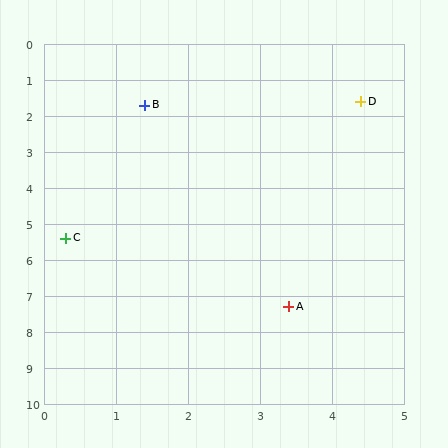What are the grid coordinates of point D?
Point D is at approximately (4.4, 1.6).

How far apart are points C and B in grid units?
Points C and B are about 3.9 grid units apart.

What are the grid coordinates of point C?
Point C is at approximately (0.3, 5.4).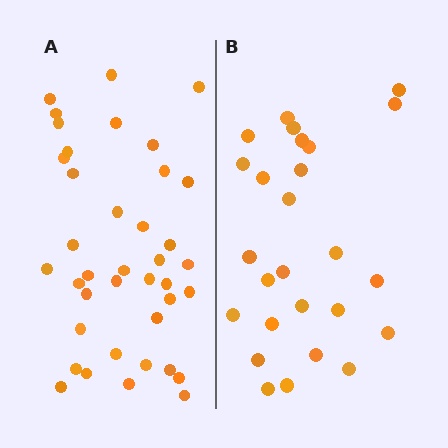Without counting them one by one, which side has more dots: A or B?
Region A (the left region) has more dots.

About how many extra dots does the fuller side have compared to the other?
Region A has approximately 15 more dots than region B.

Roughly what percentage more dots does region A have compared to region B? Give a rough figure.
About 50% more.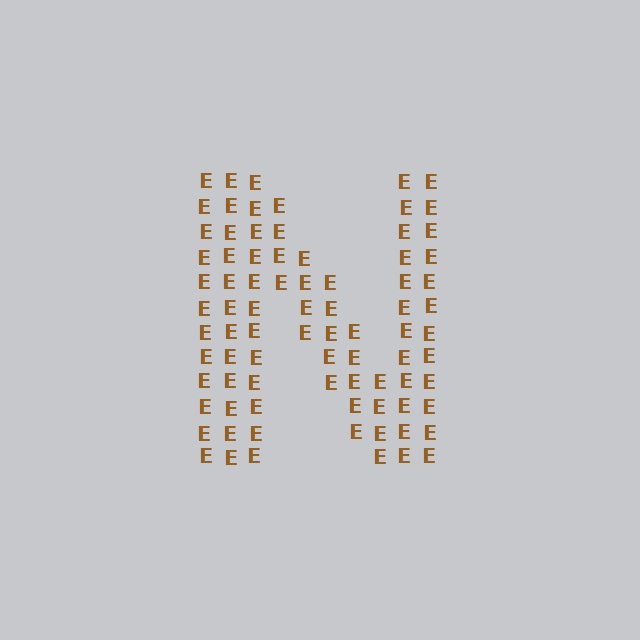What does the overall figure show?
The overall figure shows the letter N.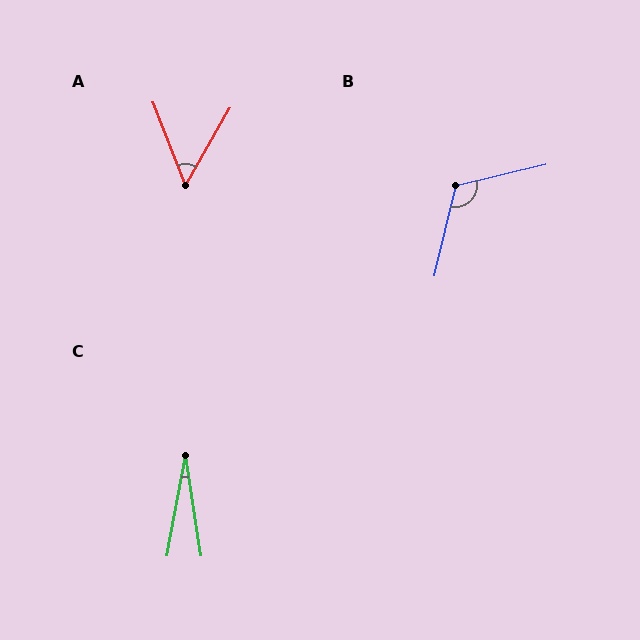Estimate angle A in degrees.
Approximately 51 degrees.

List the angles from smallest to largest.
C (19°), A (51°), B (117°).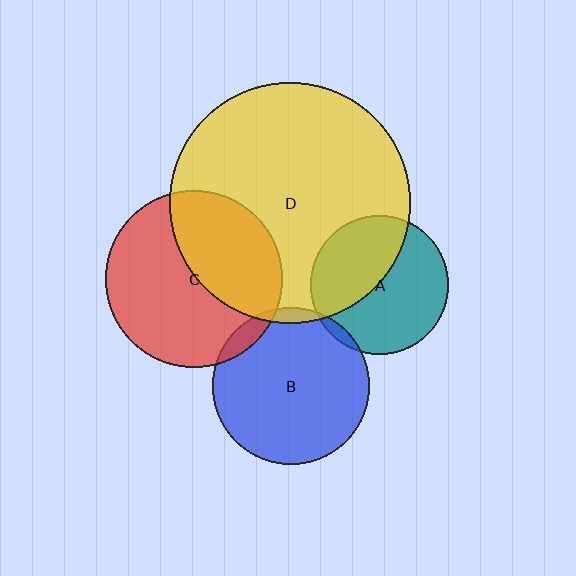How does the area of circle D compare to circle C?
Approximately 1.9 times.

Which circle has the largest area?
Circle D (yellow).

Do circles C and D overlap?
Yes.